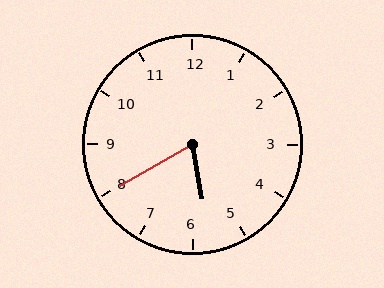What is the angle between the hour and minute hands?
Approximately 70 degrees.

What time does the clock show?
5:40.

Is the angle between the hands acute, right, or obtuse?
It is acute.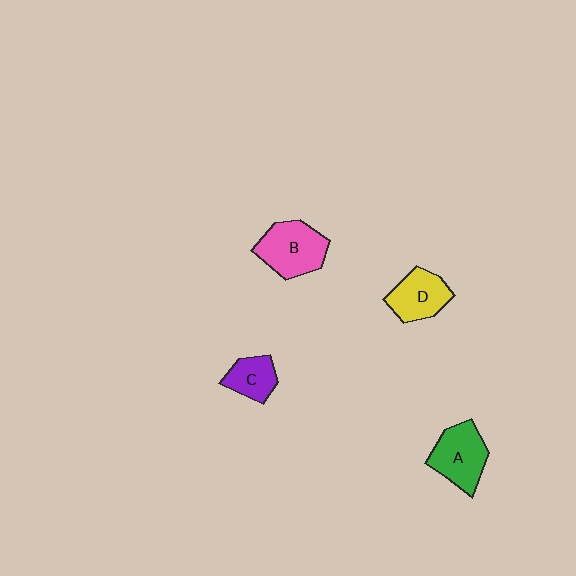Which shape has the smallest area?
Shape C (purple).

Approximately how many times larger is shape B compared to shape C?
Approximately 1.7 times.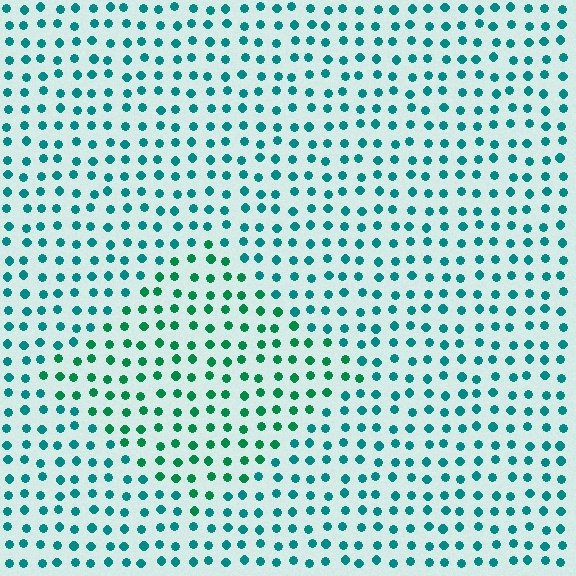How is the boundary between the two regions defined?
The boundary is defined purely by a slight shift in hue (about 28 degrees). Spacing, size, and orientation are identical on both sides.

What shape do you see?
I see a diamond.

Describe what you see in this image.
The image is filled with small teal elements in a uniform arrangement. A diamond-shaped region is visible where the elements are tinted to a slightly different hue, forming a subtle color boundary.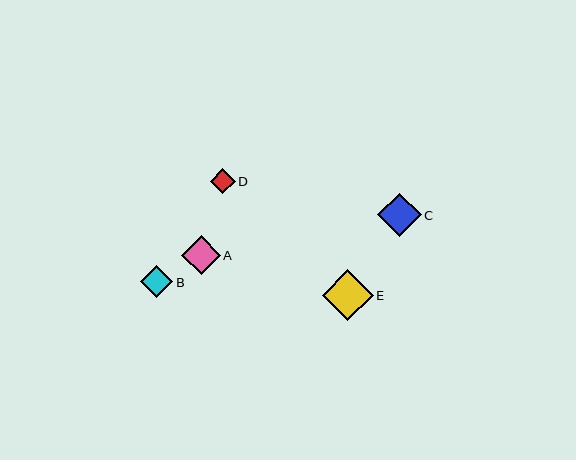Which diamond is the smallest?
Diamond D is the smallest with a size of approximately 25 pixels.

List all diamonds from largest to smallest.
From largest to smallest: E, C, A, B, D.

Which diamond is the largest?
Diamond E is the largest with a size of approximately 51 pixels.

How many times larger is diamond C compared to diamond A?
Diamond C is approximately 1.1 times the size of diamond A.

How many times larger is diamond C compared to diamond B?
Diamond C is approximately 1.4 times the size of diamond B.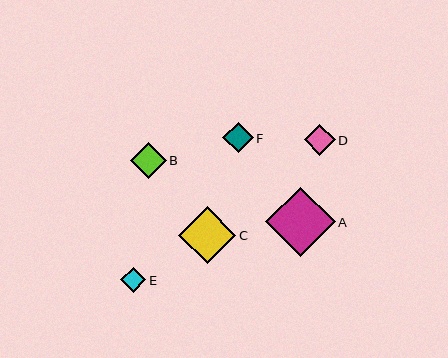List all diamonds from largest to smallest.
From largest to smallest: A, C, B, D, F, E.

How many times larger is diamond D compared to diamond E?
Diamond D is approximately 1.2 times the size of diamond E.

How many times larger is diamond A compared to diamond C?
Diamond A is approximately 1.2 times the size of diamond C.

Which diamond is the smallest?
Diamond E is the smallest with a size of approximately 25 pixels.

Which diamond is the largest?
Diamond A is the largest with a size of approximately 69 pixels.